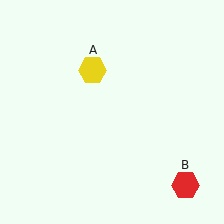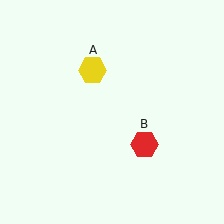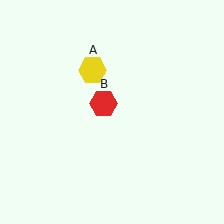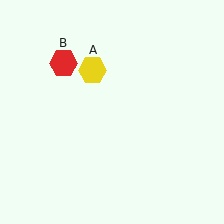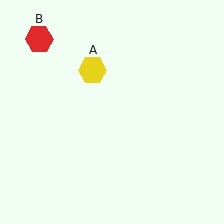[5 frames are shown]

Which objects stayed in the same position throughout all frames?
Yellow hexagon (object A) remained stationary.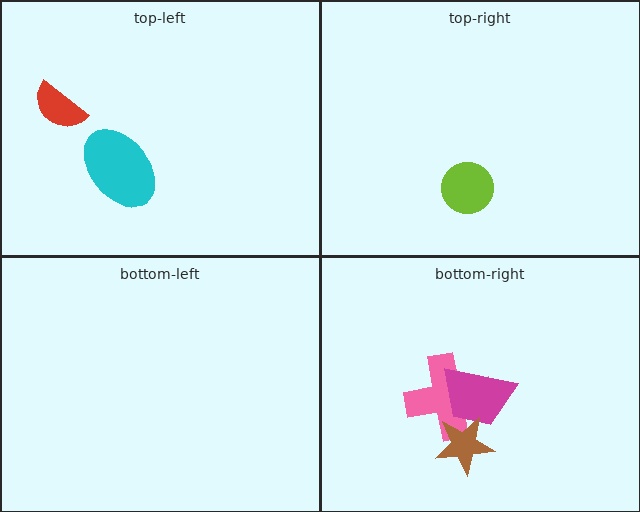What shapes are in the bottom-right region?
The pink cross, the magenta trapezoid, the brown star.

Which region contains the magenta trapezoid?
The bottom-right region.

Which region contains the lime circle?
The top-right region.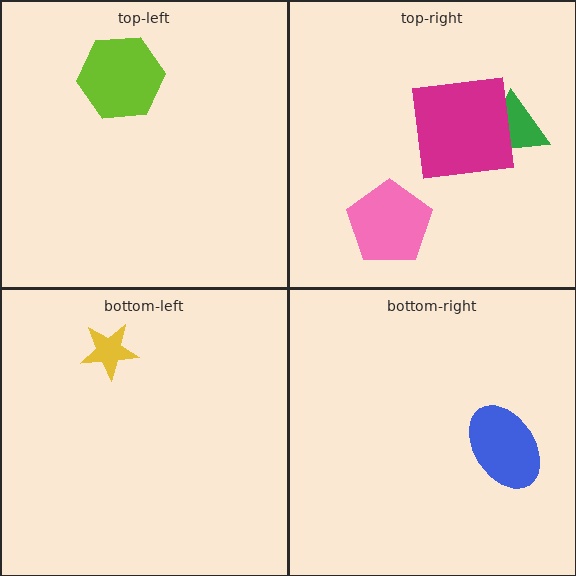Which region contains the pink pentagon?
The top-right region.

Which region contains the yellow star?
The bottom-left region.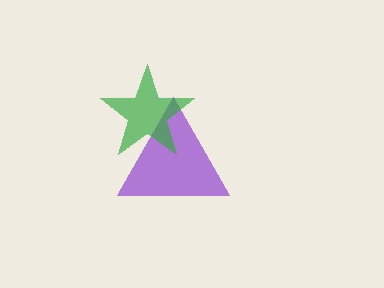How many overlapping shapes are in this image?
There are 2 overlapping shapes in the image.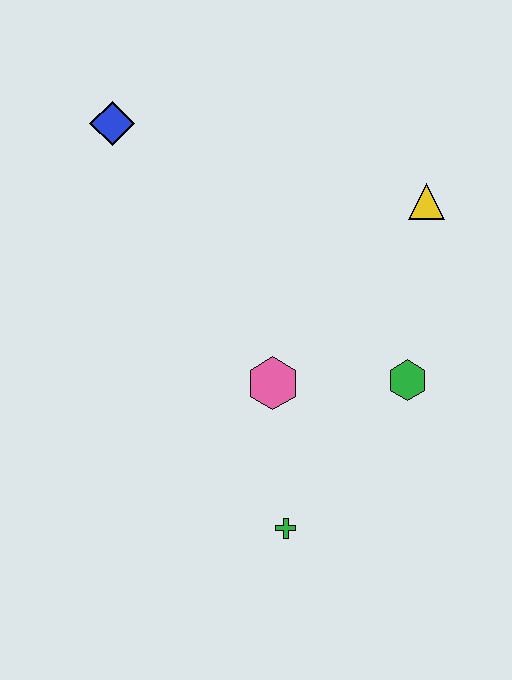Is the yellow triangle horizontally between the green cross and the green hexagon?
No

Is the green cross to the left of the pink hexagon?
No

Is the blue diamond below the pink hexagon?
No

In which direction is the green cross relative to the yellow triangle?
The green cross is below the yellow triangle.